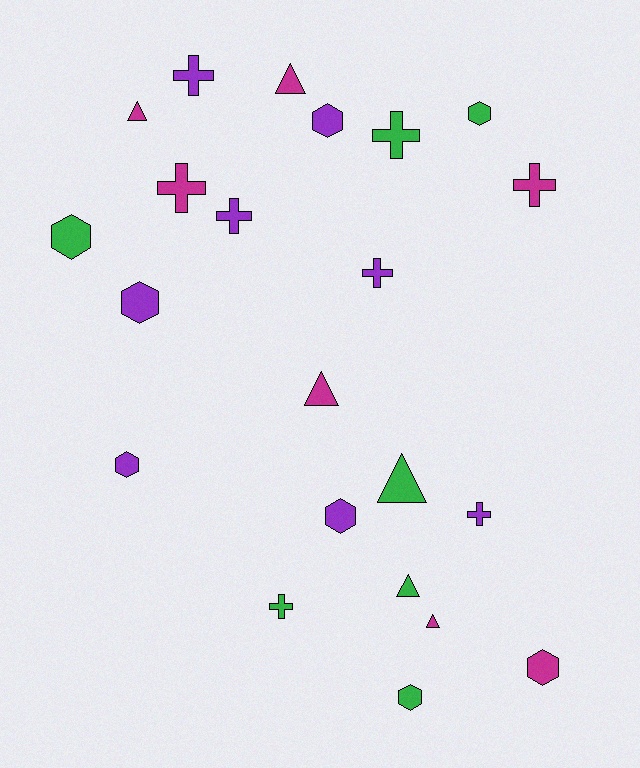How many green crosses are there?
There are 2 green crosses.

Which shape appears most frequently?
Hexagon, with 8 objects.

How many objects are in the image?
There are 22 objects.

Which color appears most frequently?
Purple, with 8 objects.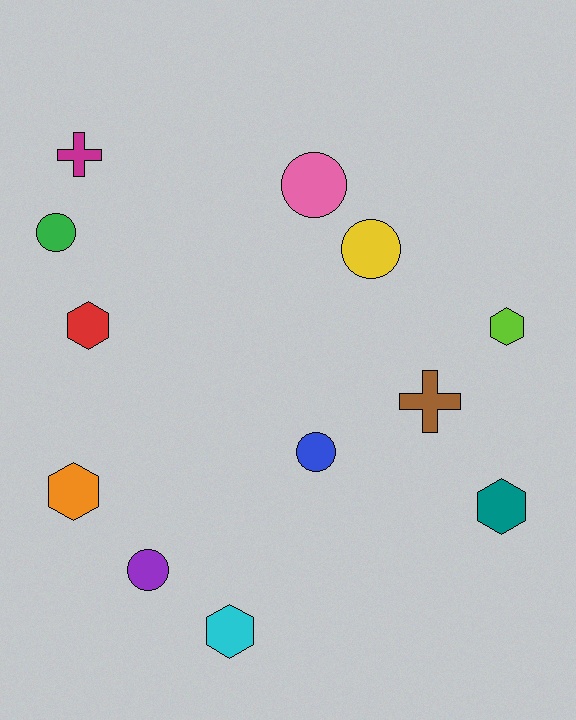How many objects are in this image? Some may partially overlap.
There are 12 objects.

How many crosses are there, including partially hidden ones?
There are 2 crosses.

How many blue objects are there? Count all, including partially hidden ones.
There is 1 blue object.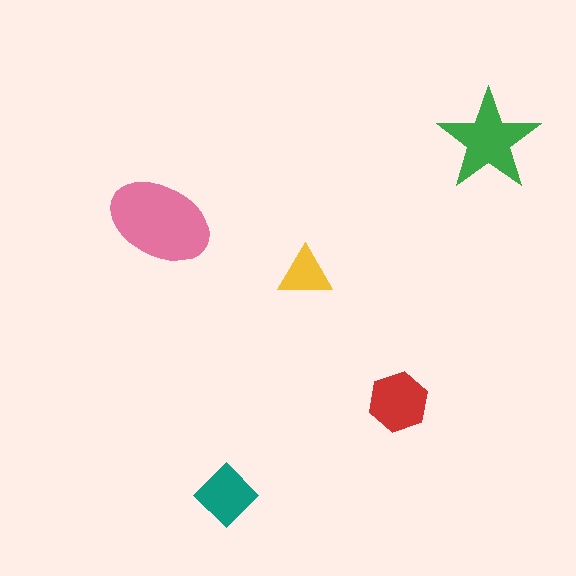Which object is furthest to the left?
The pink ellipse is leftmost.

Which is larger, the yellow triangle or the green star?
The green star.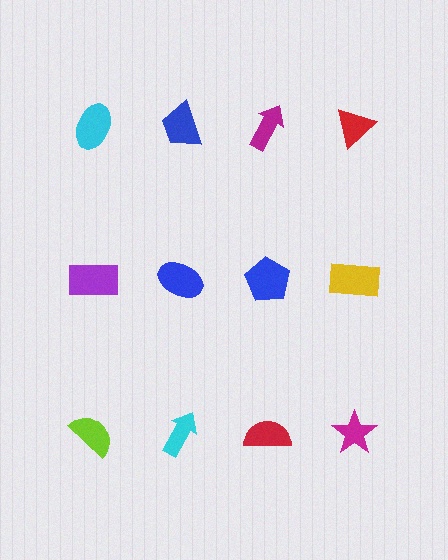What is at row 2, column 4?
A yellow rectangle.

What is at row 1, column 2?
A blue trapezoid.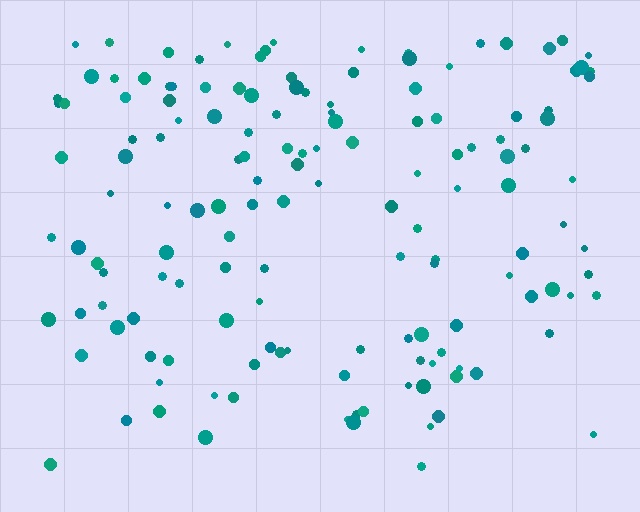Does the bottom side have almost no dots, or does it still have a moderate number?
Still a moderate number, just noticeably fewer than the top.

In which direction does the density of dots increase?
From bottom to top, with the top side densest.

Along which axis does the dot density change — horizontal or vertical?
Vertical.